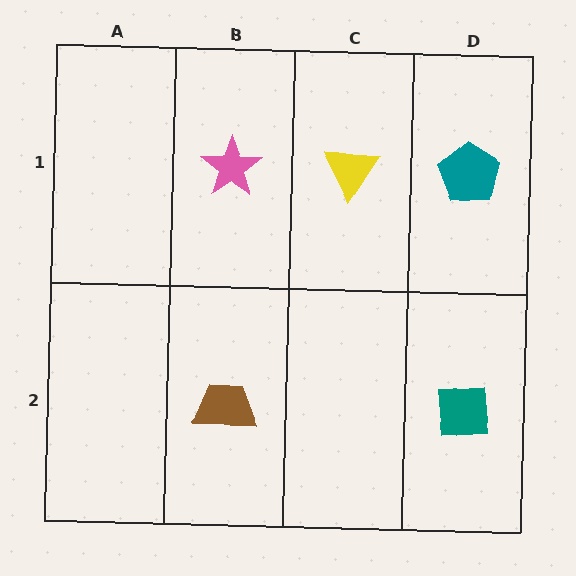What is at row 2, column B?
A brown trapezoid.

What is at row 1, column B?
A pink star.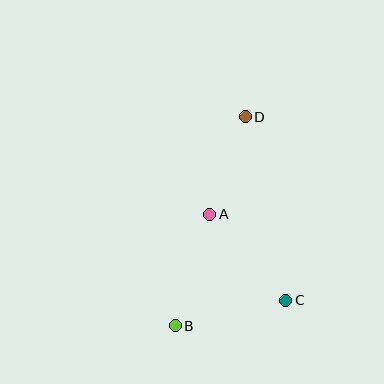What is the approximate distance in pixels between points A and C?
The distance between A and C is approximately 115 pixels.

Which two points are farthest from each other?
Points B and D are farthest from each other.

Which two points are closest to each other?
Points A and D are closest to each other.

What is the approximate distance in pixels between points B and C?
The distance between B and C is approximately 113 pixels.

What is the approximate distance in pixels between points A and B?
The distance between A and B is approximately 117 pixels.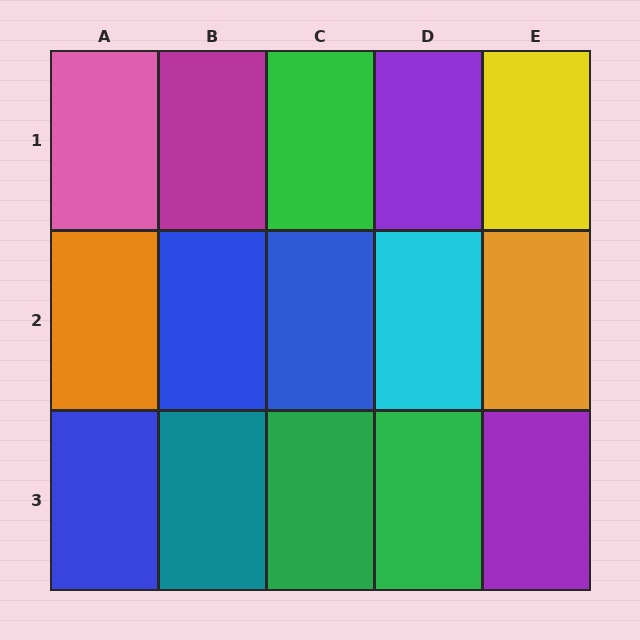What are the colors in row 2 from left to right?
Orange, blue, blue, cyan, orange.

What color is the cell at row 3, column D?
Green.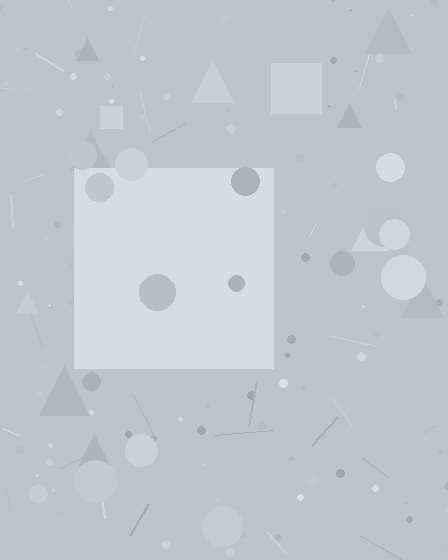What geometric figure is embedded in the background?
A square is embedded in the background.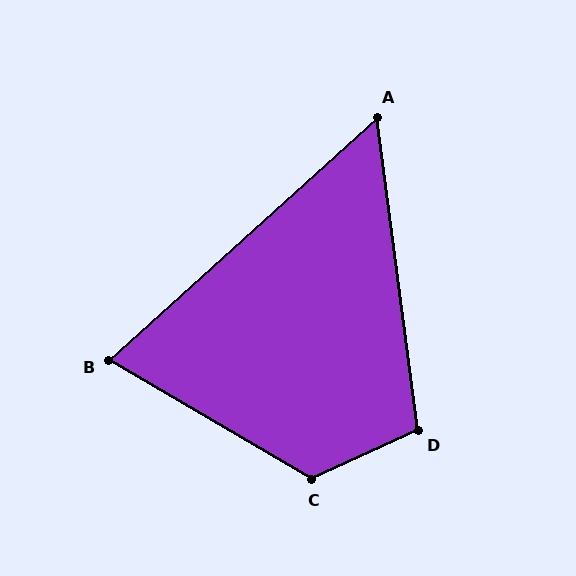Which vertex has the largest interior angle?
C, at approximately 125 degrees.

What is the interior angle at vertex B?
Approximately 73 degrees (acute).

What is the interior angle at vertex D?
Approximately 107 degrees (obtuse).